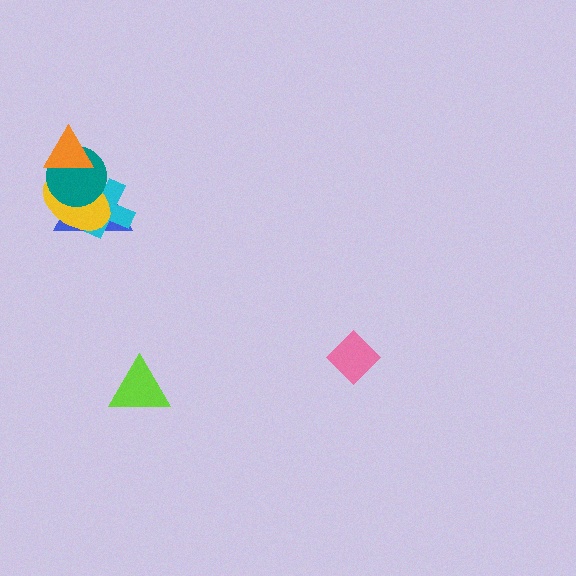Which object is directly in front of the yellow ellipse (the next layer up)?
The teal circle is directly in front of the yellow ellipse.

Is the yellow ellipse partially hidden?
Yes, it is partially covered by another shape.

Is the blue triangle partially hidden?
Yes, it is partially covered by another shape.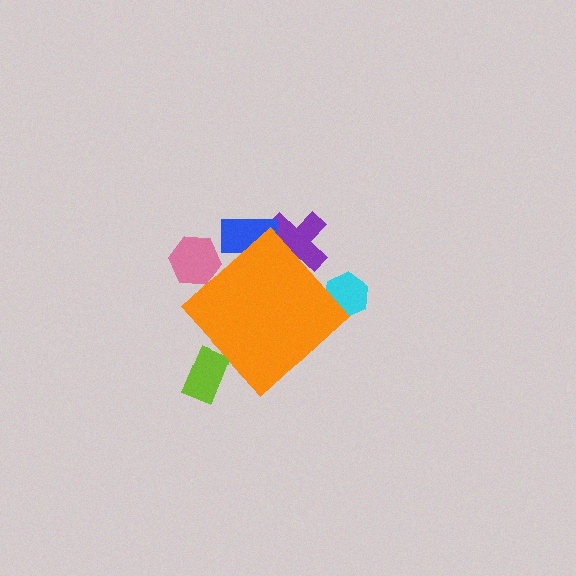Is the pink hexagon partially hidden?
Yes, the pink hexagon is partially hidden behind the orange diamond.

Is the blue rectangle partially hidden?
Yes, the blue rectangle is partially hidden behind the orange diamond.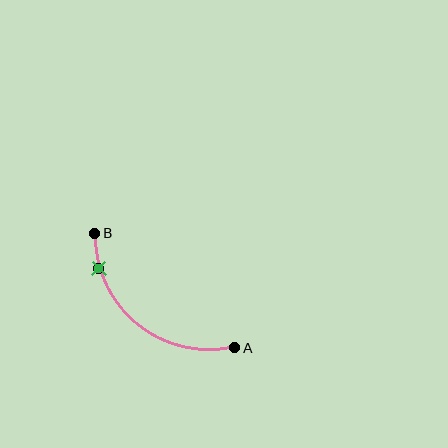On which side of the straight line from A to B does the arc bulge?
The arc bulges below and to the left of the straight line connecting A and B.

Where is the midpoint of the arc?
The arc midpoint is the point on the curve farthest from the straight line joining A and B. It sits below and to the left of that line.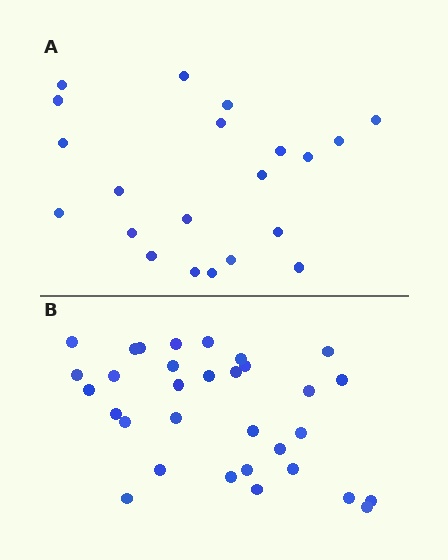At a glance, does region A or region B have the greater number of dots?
Region B (the bottom region) has more dots.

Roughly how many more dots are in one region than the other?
Region B has roughly 12 or so more dots than region A.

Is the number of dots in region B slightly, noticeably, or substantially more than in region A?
Region B has substantially more. The ratio is roughly 1.5 to 1.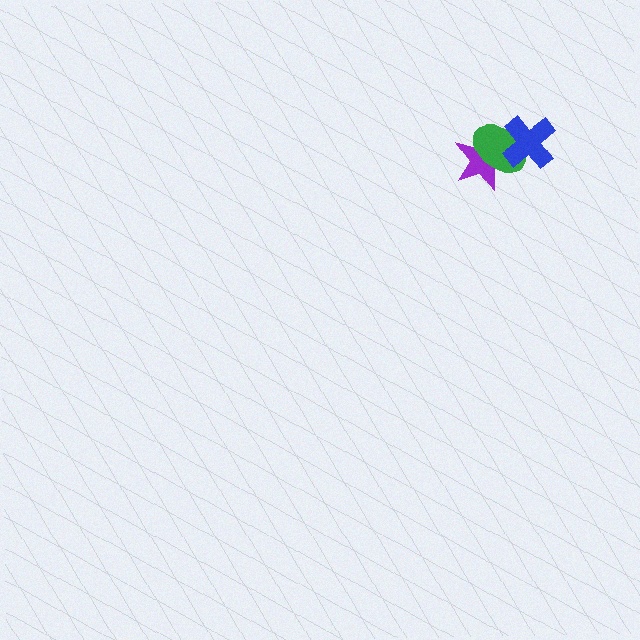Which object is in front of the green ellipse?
The blue cross is in front of the green ellipse.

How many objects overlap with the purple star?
2 objects overlap with the purple star.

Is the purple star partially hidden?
Yes, it is partially covered by another shape.